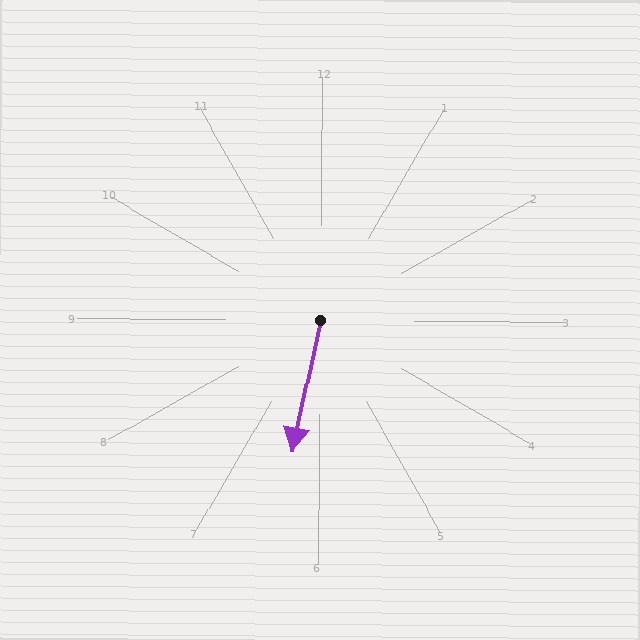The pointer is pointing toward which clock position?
Roughly 6 o'clock.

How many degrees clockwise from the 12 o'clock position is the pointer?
Approximately 192 degrees.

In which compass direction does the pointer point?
South.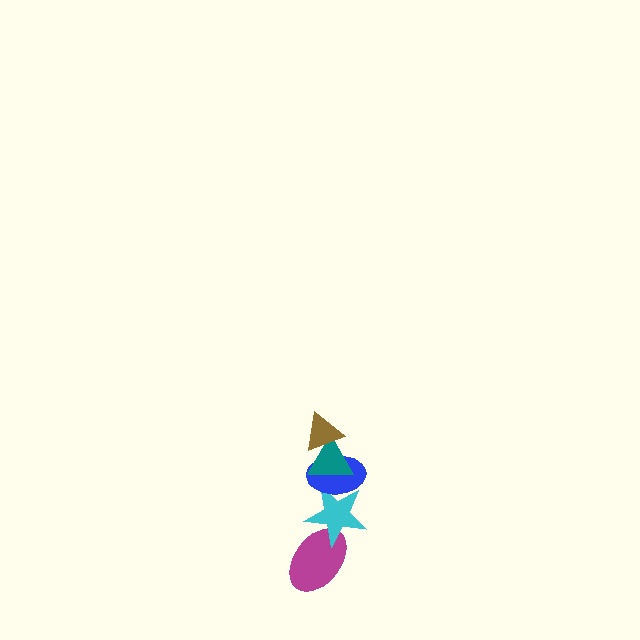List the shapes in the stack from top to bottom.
From top to bottom: the brown triangle, the teal triangle, the blue ellipse, the cyan star, the magenta ellipse.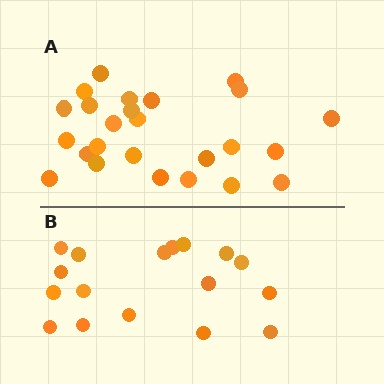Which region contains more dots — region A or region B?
Region A (the top region) has more dots.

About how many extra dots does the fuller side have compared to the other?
Region A has roughly 8 or so more dots than region B.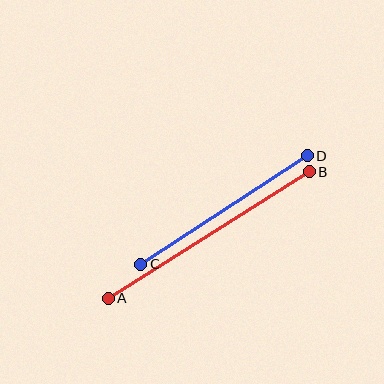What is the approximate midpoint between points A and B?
The midpoint is at approximately (209, 235) pixels.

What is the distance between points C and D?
The distance is approximately 199 pixels.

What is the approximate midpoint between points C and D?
The midpoint is at approximately (224, 210) pixels.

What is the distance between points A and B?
The distance is approximately 237 pixels.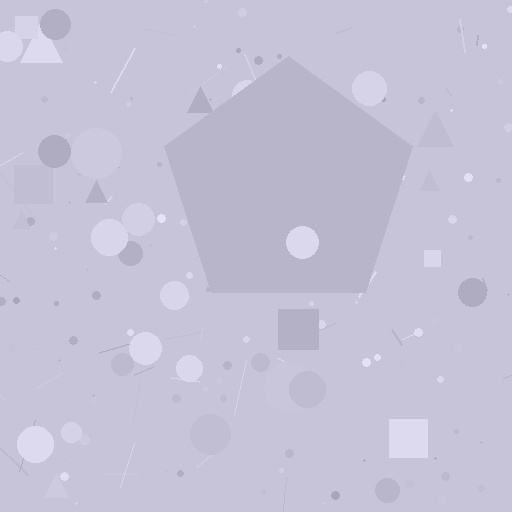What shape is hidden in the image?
A pentagon is hidden in the image.